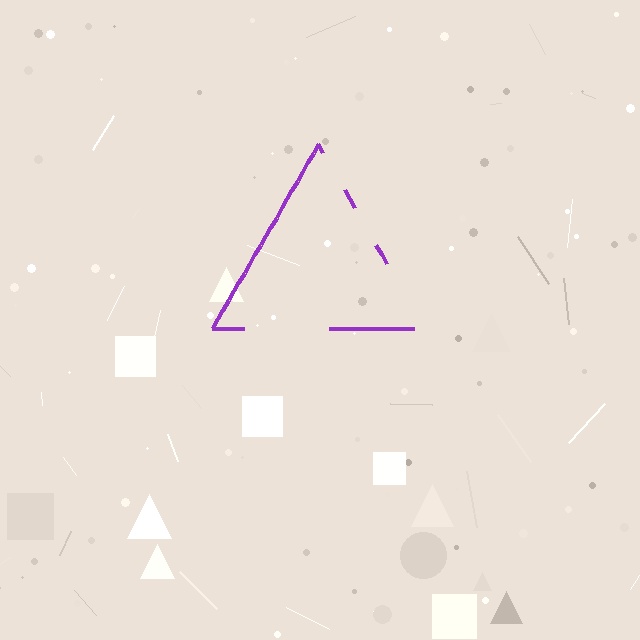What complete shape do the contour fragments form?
The contour fragments form a triangle.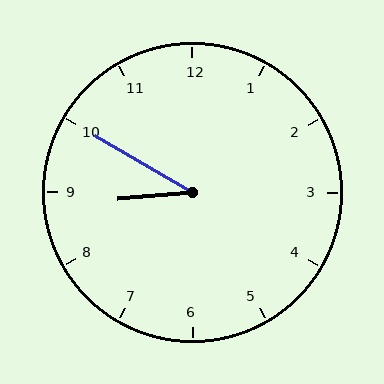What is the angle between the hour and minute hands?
Approximately 35 degrees.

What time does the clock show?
8:50.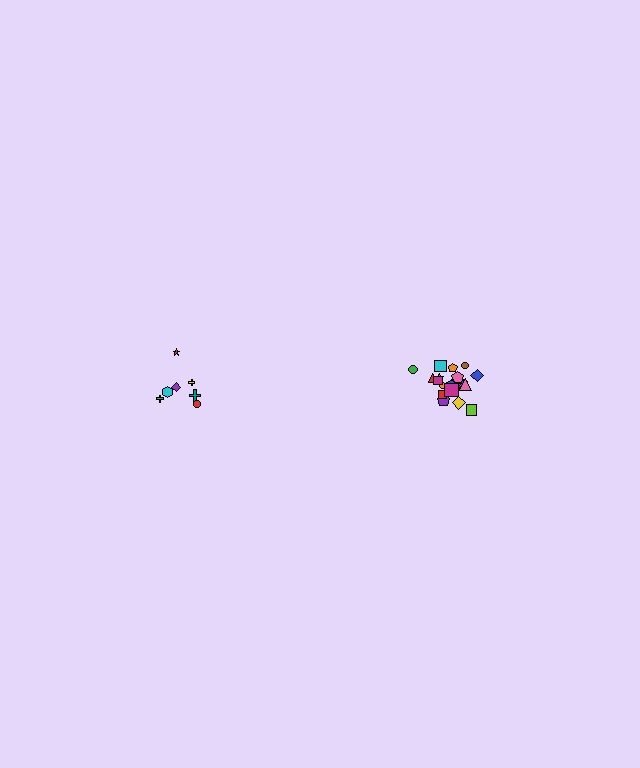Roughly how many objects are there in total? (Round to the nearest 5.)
Roughly 30 objects in total.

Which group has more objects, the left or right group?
The right group.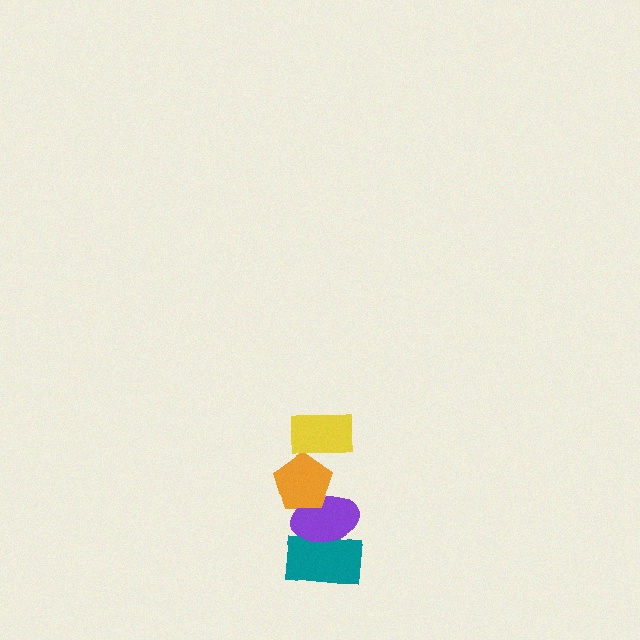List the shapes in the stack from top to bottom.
From top to bottom: the yellow rectangle, the orange pentagon, the purple ellipse, the teal rectangle.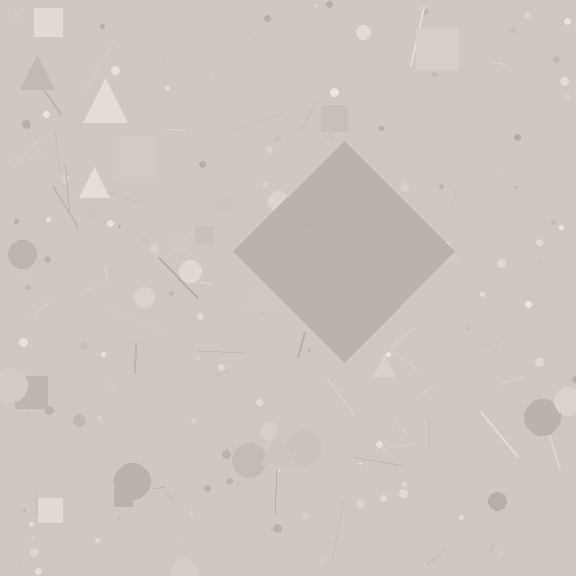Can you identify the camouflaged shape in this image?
The camouflaged shape is a diamond.